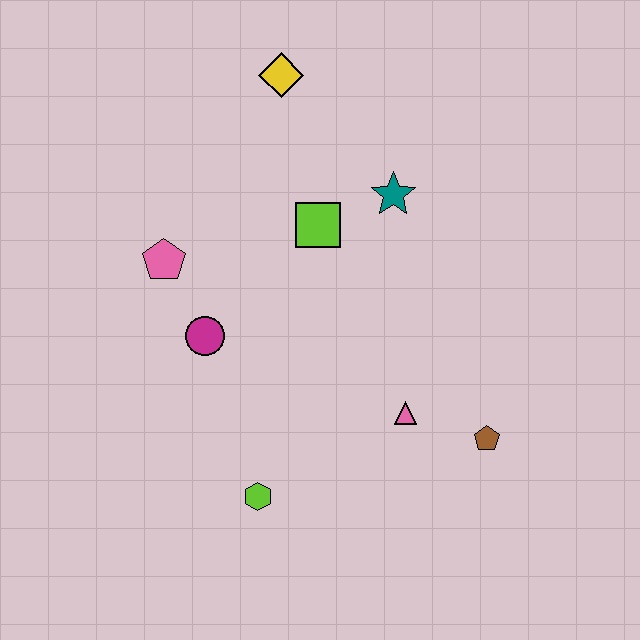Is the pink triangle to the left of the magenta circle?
No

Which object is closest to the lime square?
The teal star is closest to the lime square.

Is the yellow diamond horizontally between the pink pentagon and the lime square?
Yes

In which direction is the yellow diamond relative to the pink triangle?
The yellow diamond is above the pink triangle.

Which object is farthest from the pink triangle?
The yellow diamond is farthest from the pink triangle.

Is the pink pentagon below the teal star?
Yes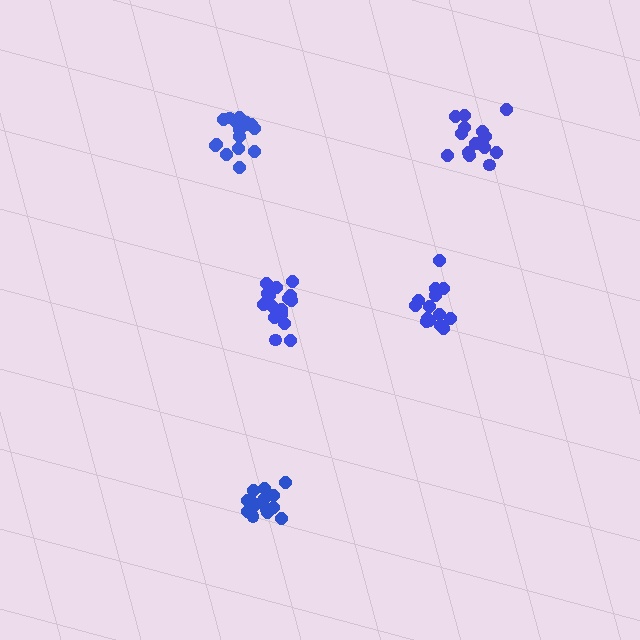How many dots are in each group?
Group 1: 16 dots, Group 2: 14 dots, Group 3: 17 dots, Group 4: 14 dots, Group 5: 17 dots (78 total).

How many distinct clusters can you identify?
There are 5 distinct clusters.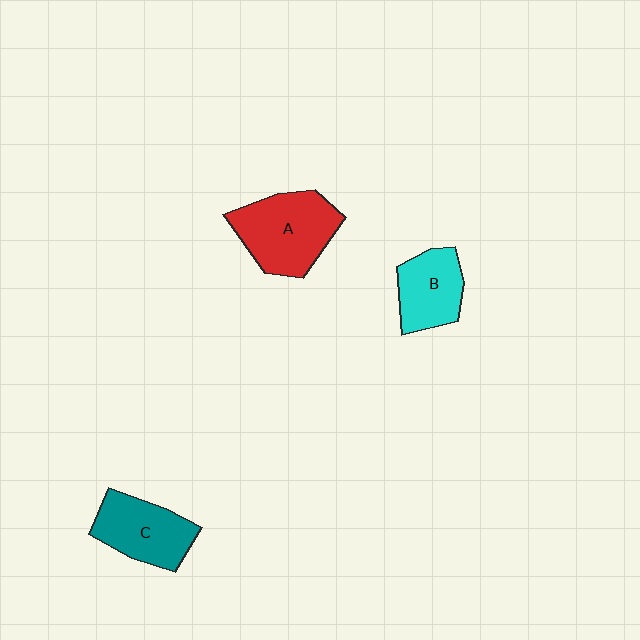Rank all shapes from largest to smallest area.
From largest to smallest: A (red), C (teal), B (cyan).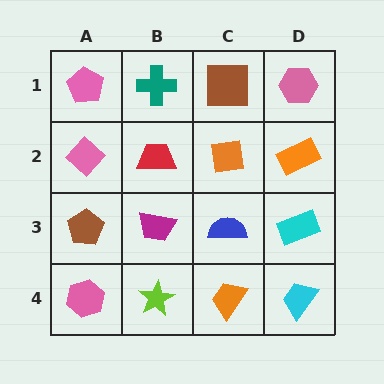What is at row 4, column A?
A pink hexagon.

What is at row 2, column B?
A red trapezoid.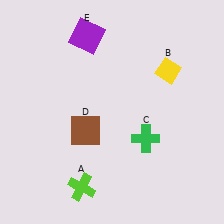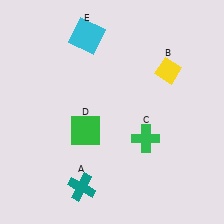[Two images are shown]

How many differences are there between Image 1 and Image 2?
There are 3 differences between the two images.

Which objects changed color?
A changed from lime to teal. D changed from brown to green. E changed from purple to cyan.